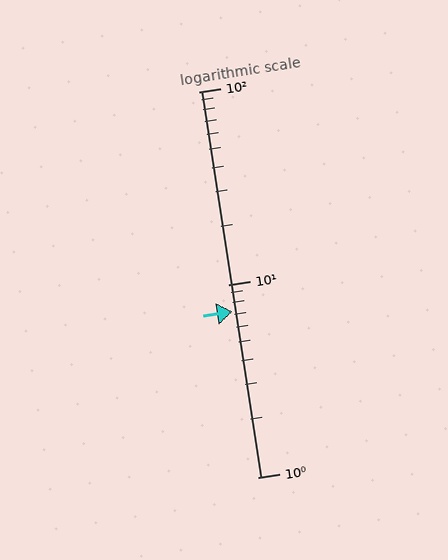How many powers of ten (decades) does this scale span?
The scale spans 2 decades, from 1 to 100.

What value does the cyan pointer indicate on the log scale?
The pointer indicates approximately 7.2.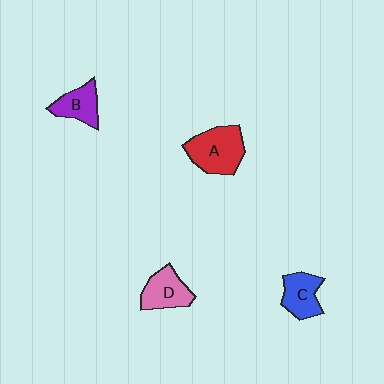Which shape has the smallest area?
Shape B (purple).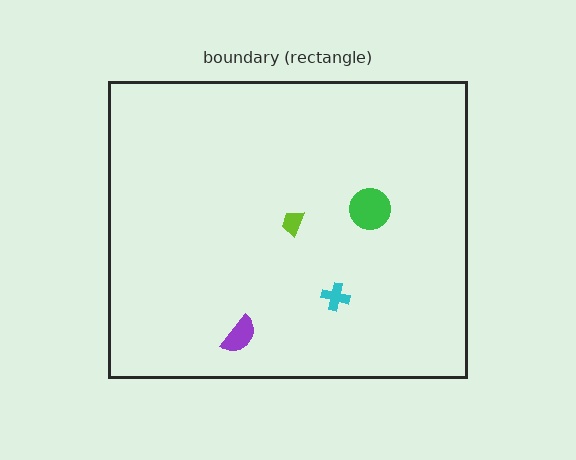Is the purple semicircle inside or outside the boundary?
Inside.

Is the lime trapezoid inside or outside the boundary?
Inside.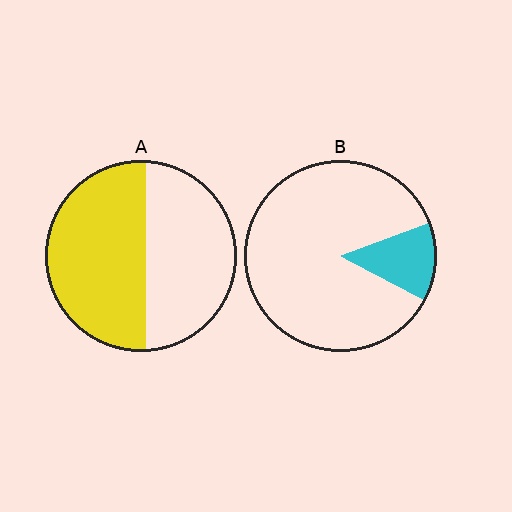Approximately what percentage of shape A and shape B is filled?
A is approximately 55% and B is approximately 15%.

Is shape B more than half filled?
No.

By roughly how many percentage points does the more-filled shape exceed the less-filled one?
By roughly 40 percentage points (A over B).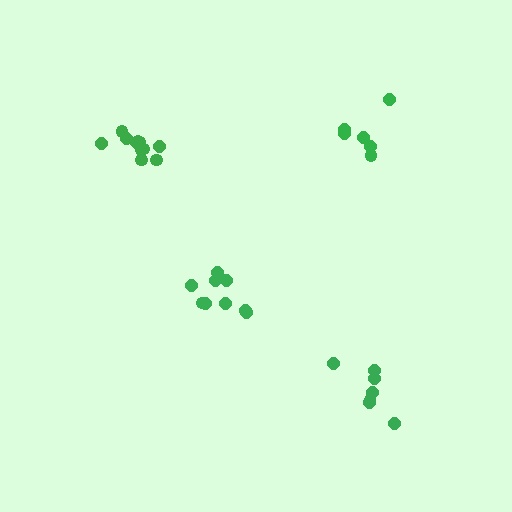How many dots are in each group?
Group 1: 6 dots, Group 2: 9 dots, Group 3: 11 dots, Group 4: 7 dots (33 total).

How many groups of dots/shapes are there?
There are 4 groups.